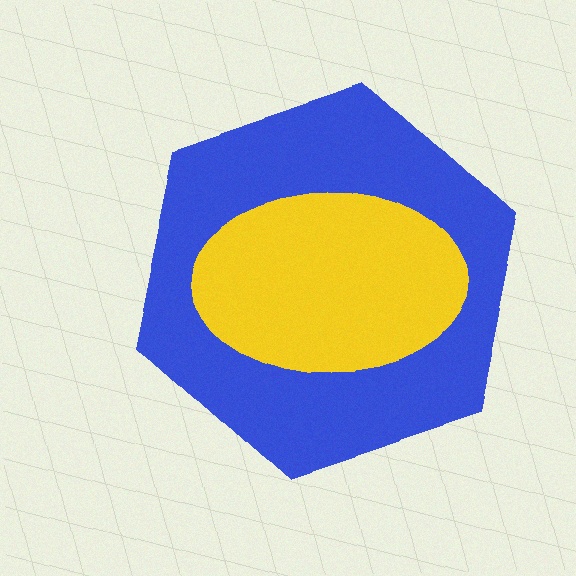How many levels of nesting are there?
2.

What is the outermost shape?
The blue hexagon.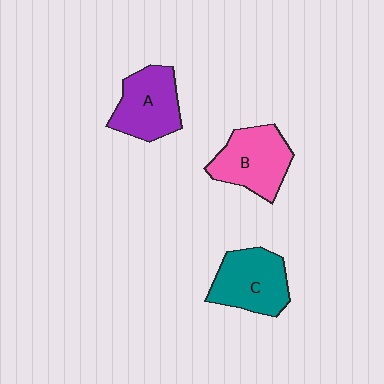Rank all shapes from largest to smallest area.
From largest to smallest: B (pink), C (teal), A (purple).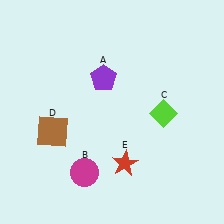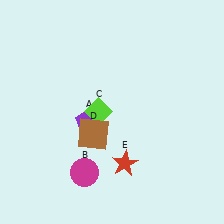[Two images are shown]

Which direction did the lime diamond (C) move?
The lime diamond (C) moved left.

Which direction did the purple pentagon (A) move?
The purple pentagon (A) moved down.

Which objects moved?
The objects that moved are: the purple pentagon (A), the lime diamond (C), the brown square (D).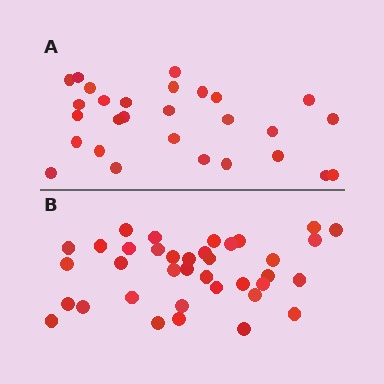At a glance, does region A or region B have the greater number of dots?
Region B (the bottom region) has more dots.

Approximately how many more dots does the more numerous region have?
Region B has roughly 8 or so more dots than region A.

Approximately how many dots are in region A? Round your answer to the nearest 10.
About 30 dots. (The exact count is 28, which rounds to 30.)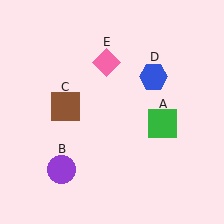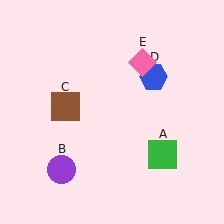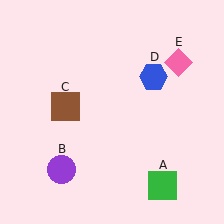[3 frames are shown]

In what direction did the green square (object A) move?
The green square (object A) moved down.